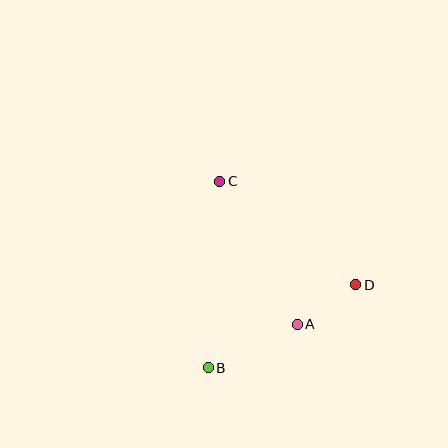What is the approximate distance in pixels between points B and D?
The distance between B and D is approximately 169 pixels.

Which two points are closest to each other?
Points A and D are closest to each other.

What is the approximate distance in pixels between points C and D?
The distance between C and D is approximately 170 pixels.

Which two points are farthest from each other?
Points B and C are farthest from each other.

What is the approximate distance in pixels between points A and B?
The distance between A and B is approximately 99 pixels.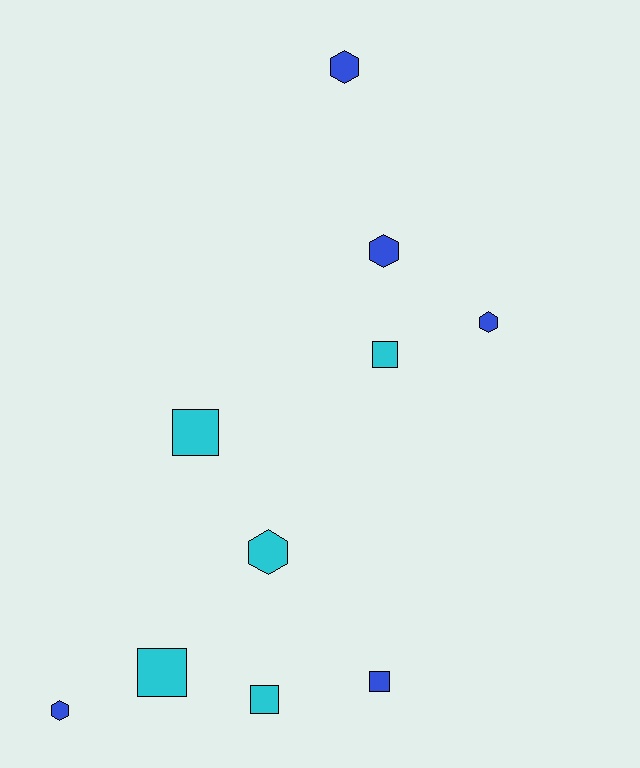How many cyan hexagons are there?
There is 1 cyan hexagon.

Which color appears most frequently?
Cyan, with 5 objects.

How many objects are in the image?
There are 10 objects.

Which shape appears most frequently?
Square, with 5 objects.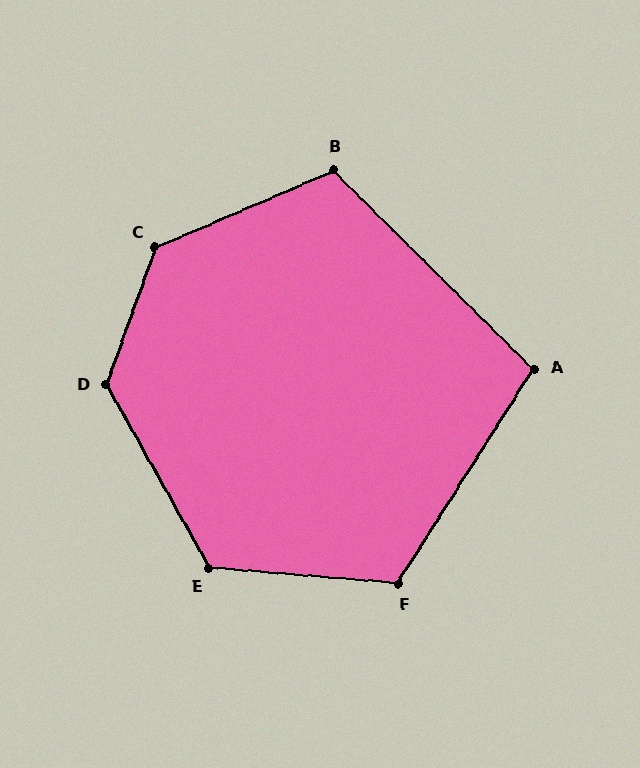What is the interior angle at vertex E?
Approximately 125 degrees (obtuse).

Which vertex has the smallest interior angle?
A, at approximately 102 degrees.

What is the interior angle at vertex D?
Approximately 131 degrees (obtuse).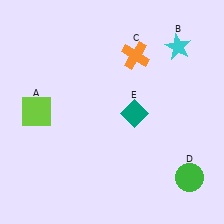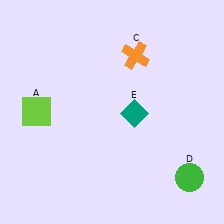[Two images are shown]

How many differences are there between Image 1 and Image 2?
There is 1 difference between the two images.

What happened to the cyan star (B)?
The cyan star (B) was removed in Image 2. It was in the top-right area of Image 1.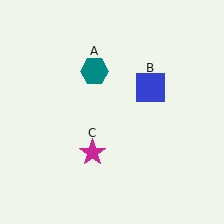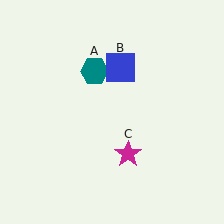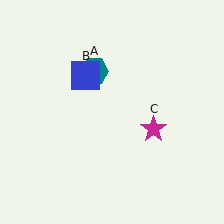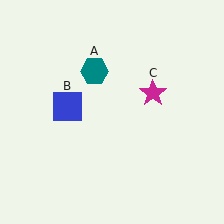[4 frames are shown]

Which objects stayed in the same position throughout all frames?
Teal hexagon (object A) remained stationary.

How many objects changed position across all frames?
2 objects changed position: blue square (object B), magenta star (object C).